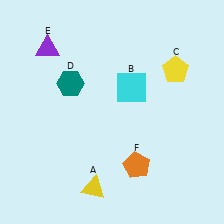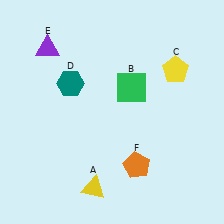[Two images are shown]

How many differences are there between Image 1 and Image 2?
There is 1 difference between the two images.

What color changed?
The square (B) changed from cyan in Image 1 to green in Image 2.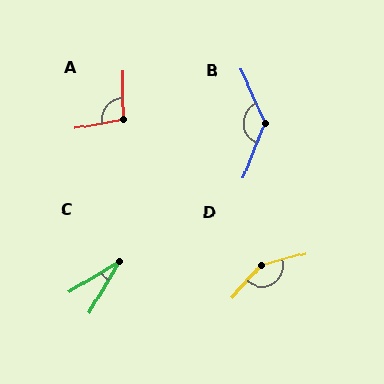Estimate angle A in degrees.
Approximately 100 degrees.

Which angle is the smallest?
C, at approximately 28 degrees.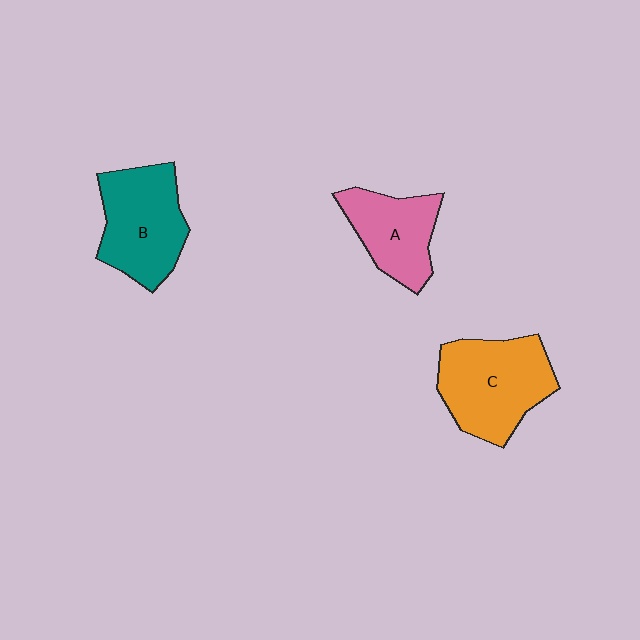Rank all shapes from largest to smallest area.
From largest to smallest: C (orange), B (teal), A (pink).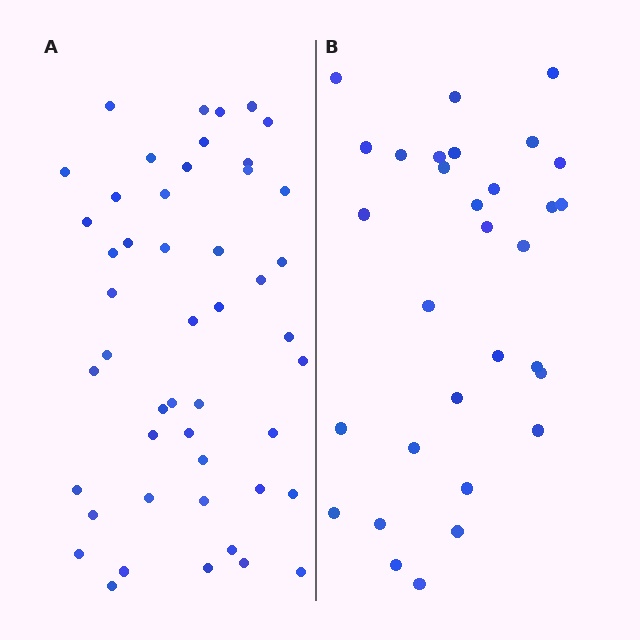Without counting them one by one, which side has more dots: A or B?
Region A (the left region) has more dots.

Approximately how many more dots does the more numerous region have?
Region A has approximately 15 more dots than region B.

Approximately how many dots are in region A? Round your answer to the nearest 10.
About 50 dots. (The exact count is 48, which rounds to 50.)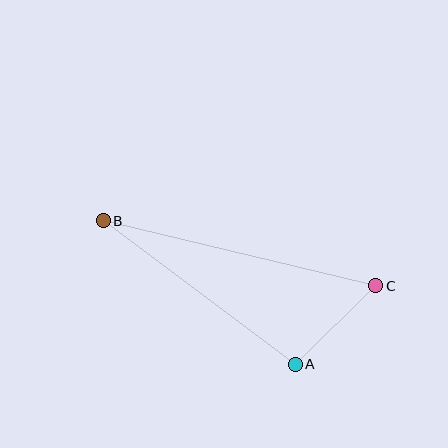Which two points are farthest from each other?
Points B and C are farthest from each other.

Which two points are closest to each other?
Points A and C are closest to each other.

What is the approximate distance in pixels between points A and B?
The distance between A and B is approximately 240 pixels.